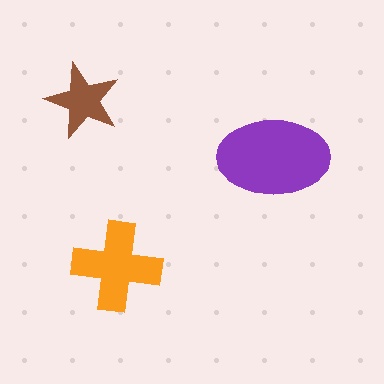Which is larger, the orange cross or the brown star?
The orange cross.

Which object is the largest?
The purple ellipse.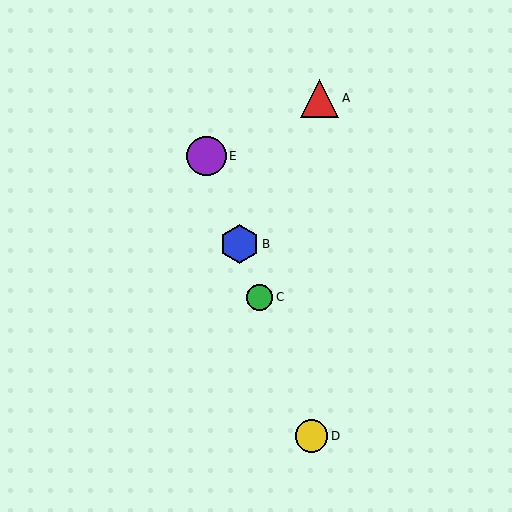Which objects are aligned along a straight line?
Objects B, C, D, E are aligned along a straight line.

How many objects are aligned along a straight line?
4 objects (B, C, D, E) are aligned along a straight line.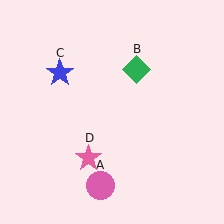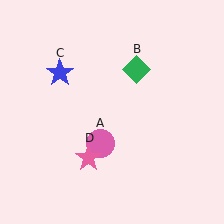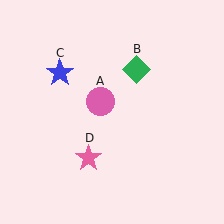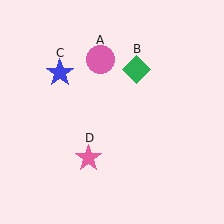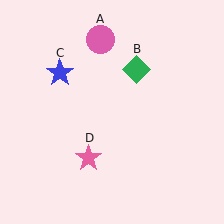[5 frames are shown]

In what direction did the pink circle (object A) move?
The pink circle (object A) moved up.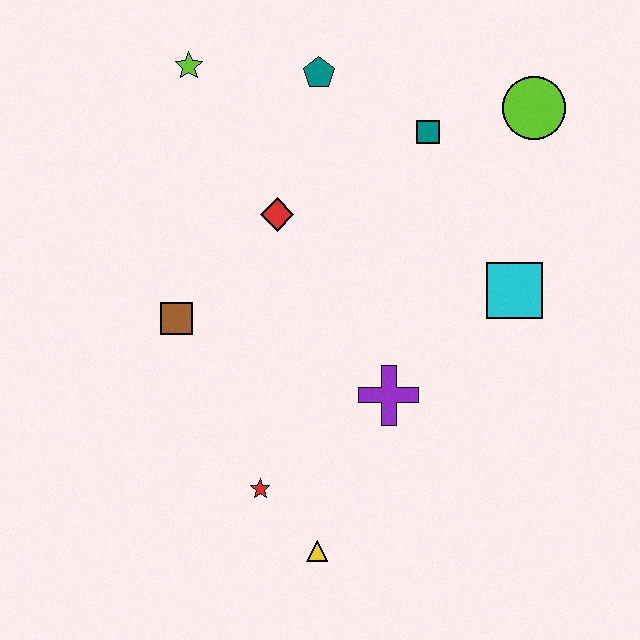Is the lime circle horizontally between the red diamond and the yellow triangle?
No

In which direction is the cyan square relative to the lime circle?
The cyan square is below the lime circle.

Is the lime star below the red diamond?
No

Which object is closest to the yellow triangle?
The red star is closest to the yellow triangle.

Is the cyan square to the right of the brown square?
Yes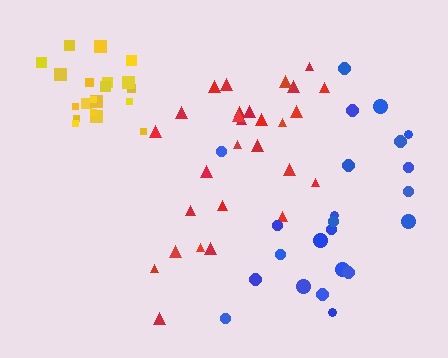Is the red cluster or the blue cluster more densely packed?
Red.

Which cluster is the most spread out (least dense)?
Blue.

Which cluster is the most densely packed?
Yellow.